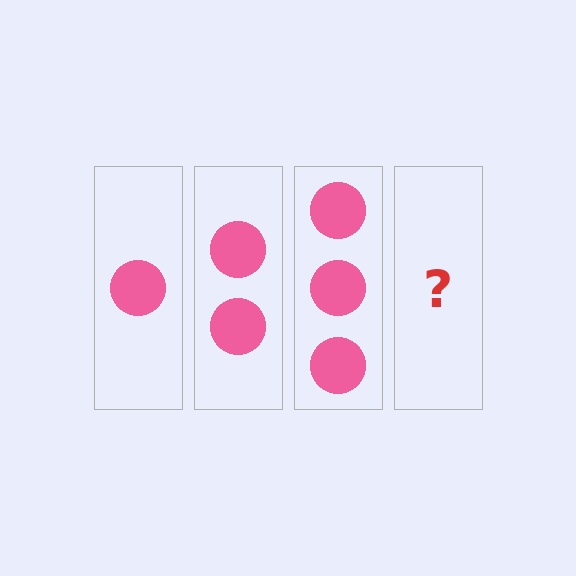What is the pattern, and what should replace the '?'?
The pattern is that each step adds one more circle. The '?' should be 4 circles.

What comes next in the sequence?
The next element should be 4 circles.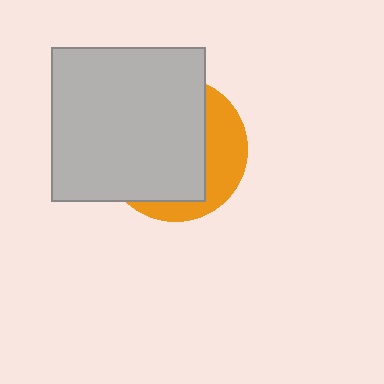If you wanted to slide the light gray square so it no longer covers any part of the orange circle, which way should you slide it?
Slide it left — that is the most direct way to separate the two shapes.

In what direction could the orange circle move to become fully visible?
The orange circle could move right. That would shift it out from behind the light gray square entirely.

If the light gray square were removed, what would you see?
You would see the complete orange circle.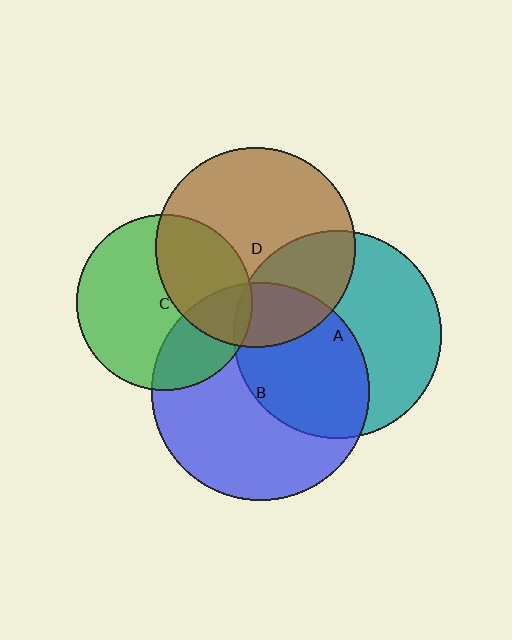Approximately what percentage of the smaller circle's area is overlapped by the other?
Approximately 30%.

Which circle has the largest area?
Circle B (blue).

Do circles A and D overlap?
Yes.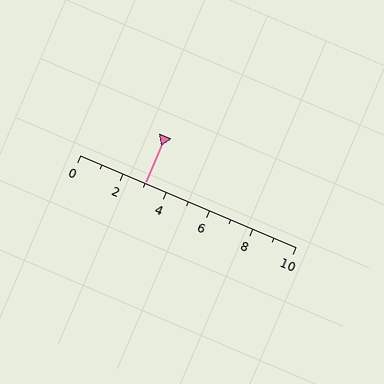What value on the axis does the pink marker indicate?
The marker indicates approximately 3.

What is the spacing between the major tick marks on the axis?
The major ticks are spaced 2 apart.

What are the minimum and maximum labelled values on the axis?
The axis runs from 0 to 10.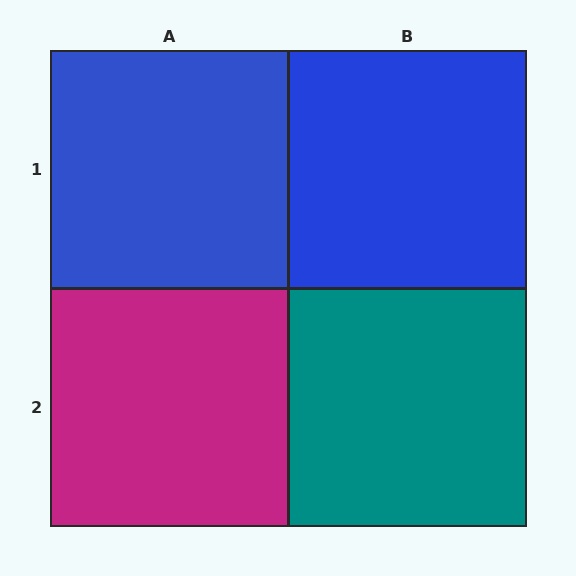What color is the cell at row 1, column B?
Blue.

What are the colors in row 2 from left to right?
Magenta, teal.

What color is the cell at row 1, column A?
Blue.